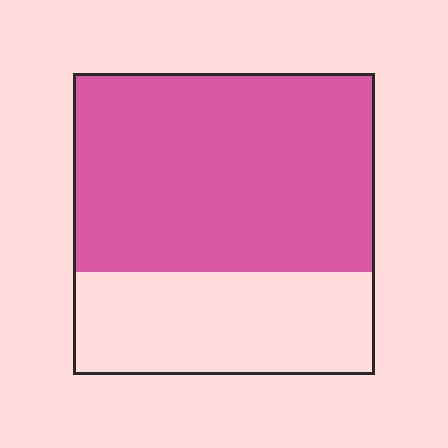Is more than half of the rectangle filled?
Yes.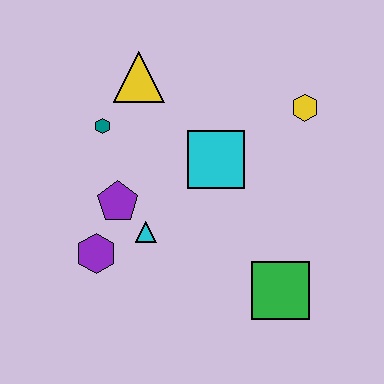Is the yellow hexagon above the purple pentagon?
Yes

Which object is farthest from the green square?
The yellow triangle is farthest from the green square.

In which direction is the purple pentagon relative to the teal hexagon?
The purple pentagon is below the teal hexagon.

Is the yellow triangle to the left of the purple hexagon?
No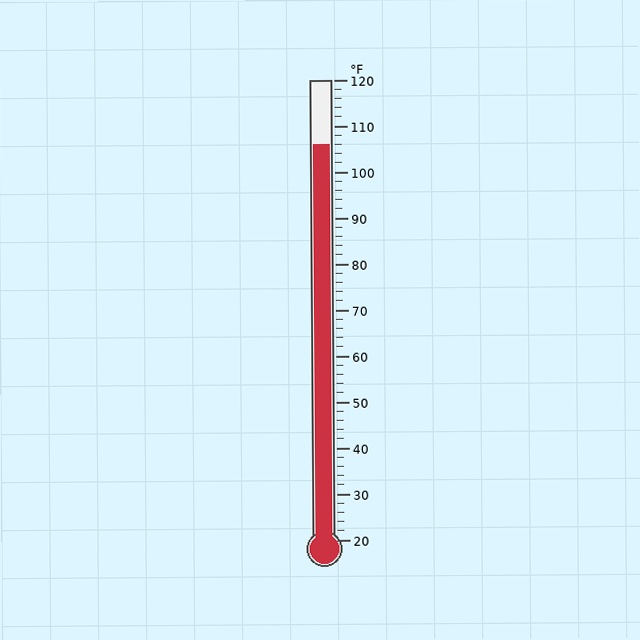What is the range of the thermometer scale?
The thermometer scale ranges from 20°F to 120°F.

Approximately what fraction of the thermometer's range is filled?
The thermometer is filled to approximately 85% of its range.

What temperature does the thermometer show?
The thermometer shows approximately 106°F.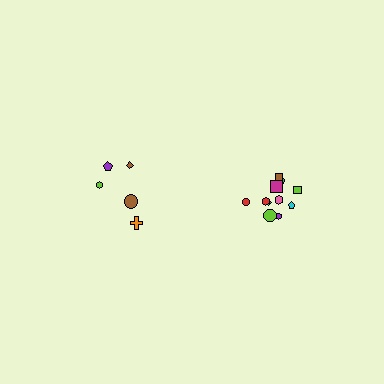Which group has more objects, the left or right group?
The right group.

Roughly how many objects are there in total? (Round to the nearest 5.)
Roughly 15 objects in total.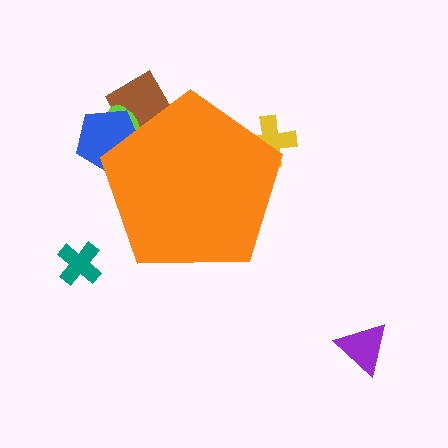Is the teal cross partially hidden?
No, the teal cross is fully visible.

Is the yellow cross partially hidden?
Yes, the yellow cross is partially hidden behind the orange pentagon.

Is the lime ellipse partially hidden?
Yes, the lime ellipse is partially hidden behind the orange pentagon.